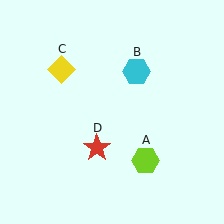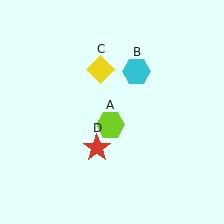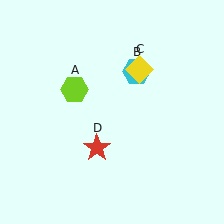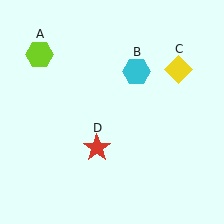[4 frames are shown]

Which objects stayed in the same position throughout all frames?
Cyan hexagon (object B) and red star (object D) remained stationary.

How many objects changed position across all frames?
2 objects changed position: lime hexagon (object A), yellow diamond (object C).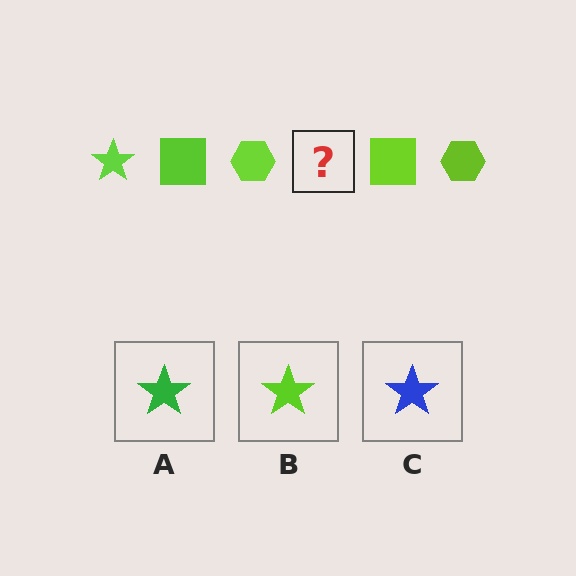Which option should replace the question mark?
Option B.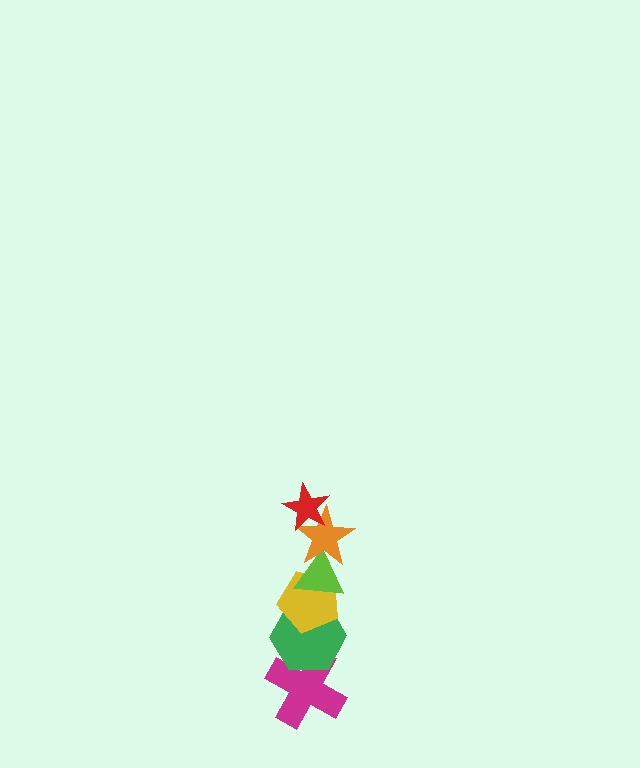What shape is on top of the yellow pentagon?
The lime triangle is on top of the yellow pentagon.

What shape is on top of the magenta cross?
The green hexagon is on top of the magenta cross.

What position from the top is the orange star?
The orange star is 2nd from the top.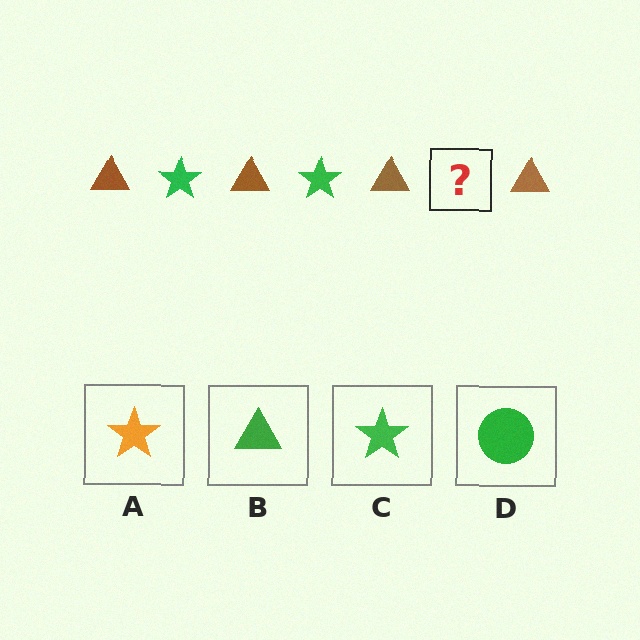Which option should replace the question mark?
Option C.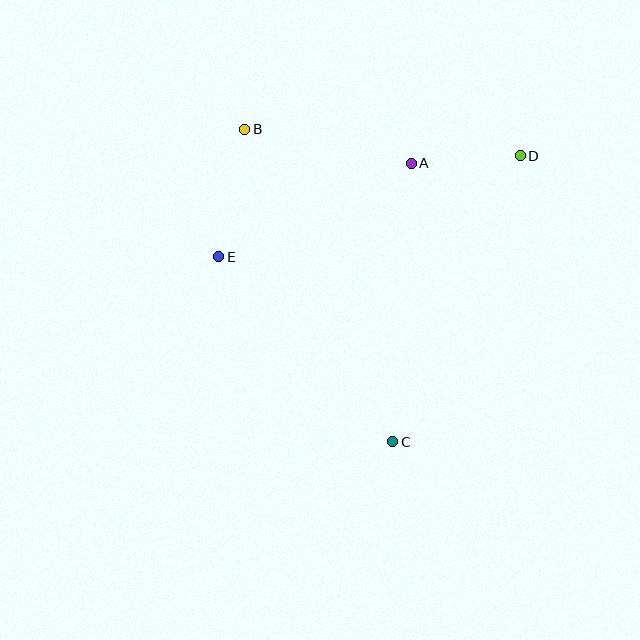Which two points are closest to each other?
Points A and D are closest to each other.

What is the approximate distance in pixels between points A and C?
The distance between A and C is approximately 279 pixels.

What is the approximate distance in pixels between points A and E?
The distance between A and E is approximately 214 pixels.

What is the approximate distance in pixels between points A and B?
The distance between A and B is approximately 170 pixels.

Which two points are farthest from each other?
Points B and C are farthest from each other.